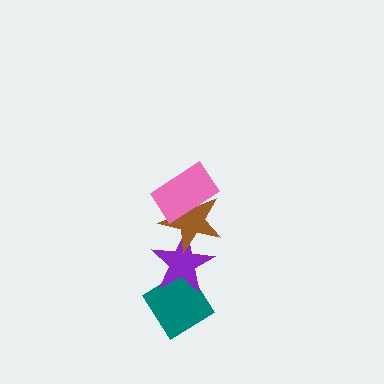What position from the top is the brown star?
The brown star is 2nd from the top.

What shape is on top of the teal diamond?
The purple star is on top of the teal diamond.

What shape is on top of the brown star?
The pink rectangle is on top of the brown star.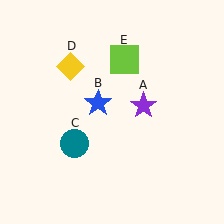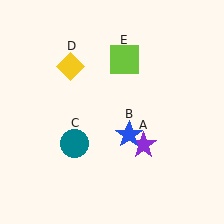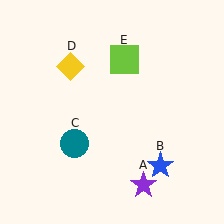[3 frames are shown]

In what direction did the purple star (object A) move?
The purple star (object A) moved down.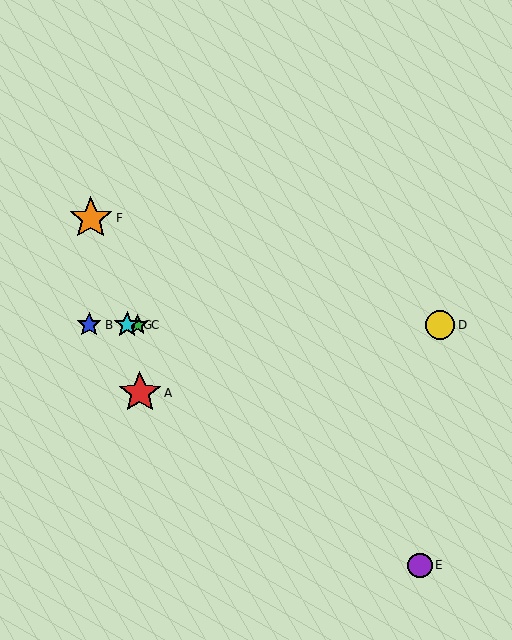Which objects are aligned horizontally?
Objects B, C, D, G are aligned horizontally.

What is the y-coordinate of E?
Object E is at y≈565.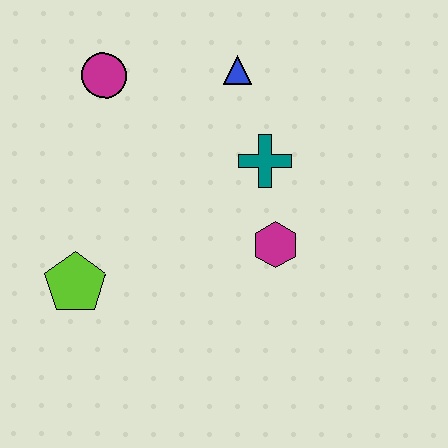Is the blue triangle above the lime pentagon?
Yes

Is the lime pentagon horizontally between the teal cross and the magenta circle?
No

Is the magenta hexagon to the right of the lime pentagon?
Yes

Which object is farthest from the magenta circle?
The magenta hexagon is farthest from the magenta circle.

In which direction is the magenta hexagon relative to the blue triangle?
The magenta hexagon is below the blue triangle.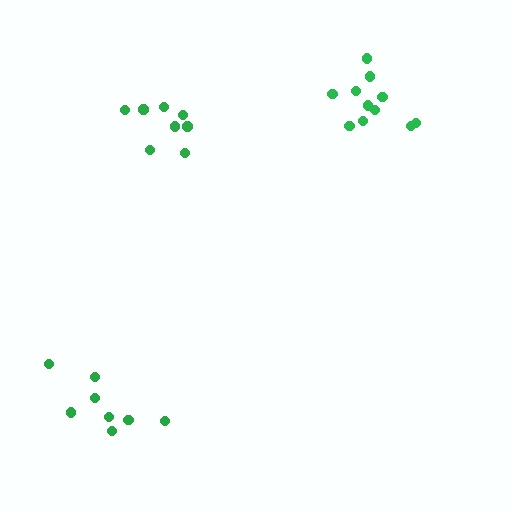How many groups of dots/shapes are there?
There are 3 groups.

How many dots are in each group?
Group 1: 8 dots, Group 2: 8 dots, Group 3: 11 dots (27 total).